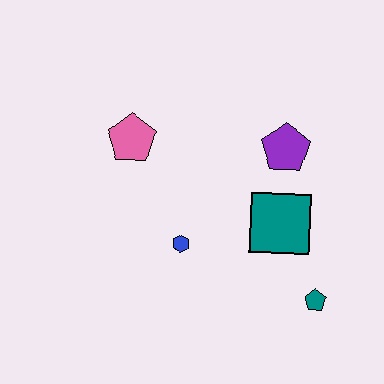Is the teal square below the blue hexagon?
No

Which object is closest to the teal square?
The purple pentagon is closest to the teal square.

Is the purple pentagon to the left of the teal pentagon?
Yes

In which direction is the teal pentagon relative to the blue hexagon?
The teal pentagon is to the right of the blue hexagon.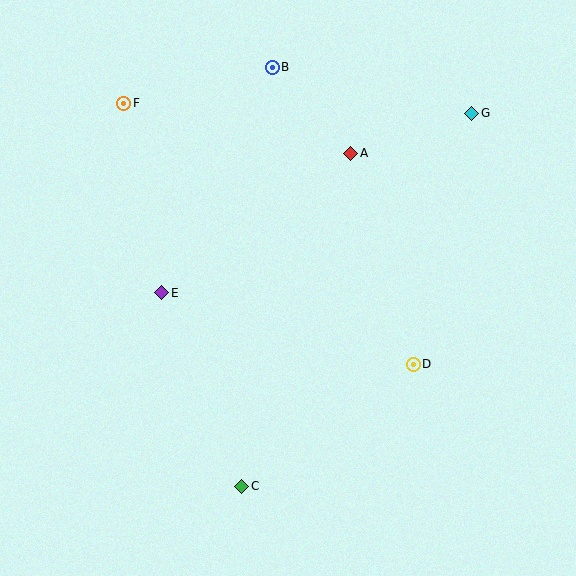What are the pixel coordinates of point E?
Point E is at (162, 293).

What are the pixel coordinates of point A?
Point A is at (351, 153).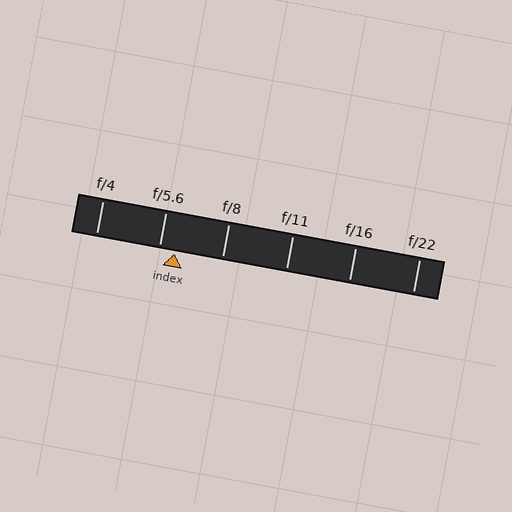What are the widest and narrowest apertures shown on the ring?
The widest aperture shown is f/4 and the narrowest is f/22.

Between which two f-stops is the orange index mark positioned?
The index mark is between f/5.6 and f/8.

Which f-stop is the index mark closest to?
The index mark is closest to f/5.6.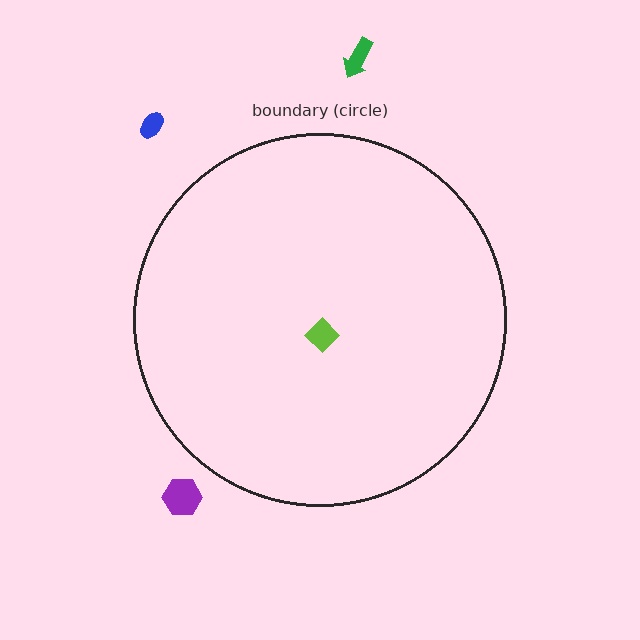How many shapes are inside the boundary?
1 inside, 3 outside.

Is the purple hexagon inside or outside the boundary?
Outside.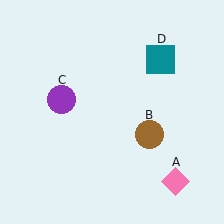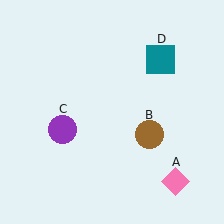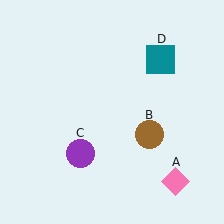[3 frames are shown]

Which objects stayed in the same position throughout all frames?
Pink diamond (object A) and brown circle (object B) and teal square (object D) remained stationary.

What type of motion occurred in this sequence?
The purple circle (object C) rotated counterclockwise around the center of the scene.